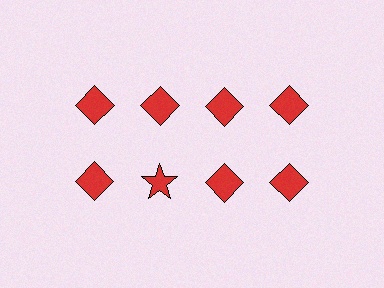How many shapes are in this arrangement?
There are 8 shapes arranged in a grid pattern.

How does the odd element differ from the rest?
It has a different shape: star instead of diamond.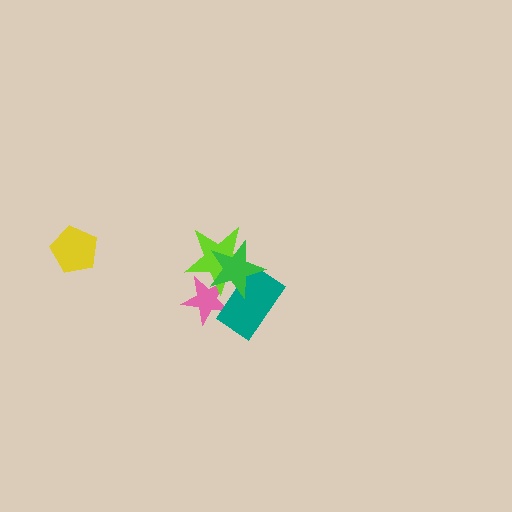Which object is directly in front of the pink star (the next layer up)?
The teal rectangle is directly in front of the pink star.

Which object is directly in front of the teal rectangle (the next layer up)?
The lime star is directly in front of the teal rectangle.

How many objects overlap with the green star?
3 objects overlap with the green star.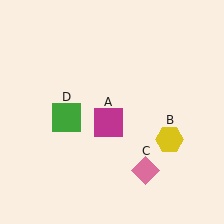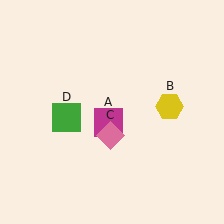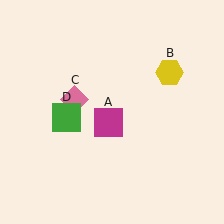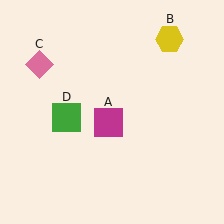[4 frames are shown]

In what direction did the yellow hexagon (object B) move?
The yellow hexagon (object B) moved up.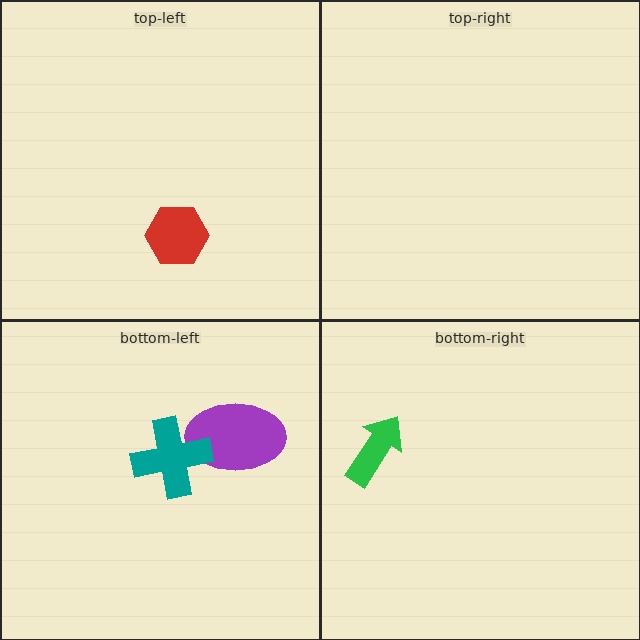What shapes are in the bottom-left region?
The purple ellipse, the teal cross.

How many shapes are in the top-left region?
1.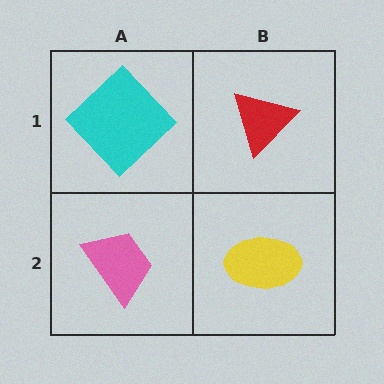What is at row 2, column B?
A yellow ellipse.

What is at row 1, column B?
A red triangle.